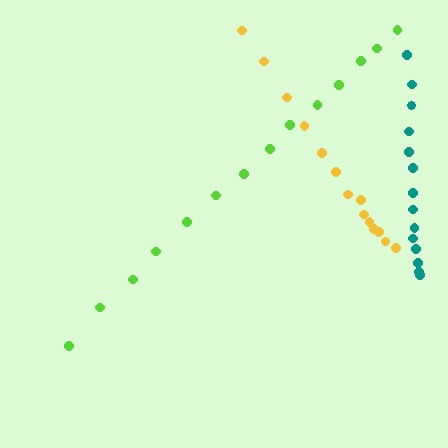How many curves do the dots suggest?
There are 3 distinct paths.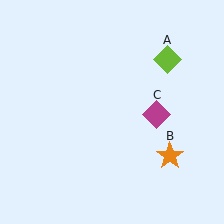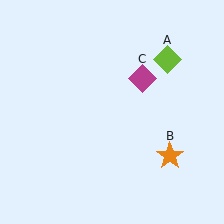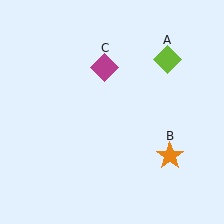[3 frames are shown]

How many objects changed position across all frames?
1 object changed position: magenta diamond (object C).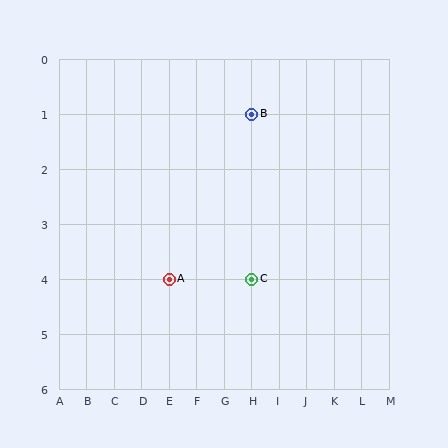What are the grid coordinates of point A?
Point A is at grid coordinates (E, 4).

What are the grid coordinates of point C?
Point C is at grid coordinates (H, 4).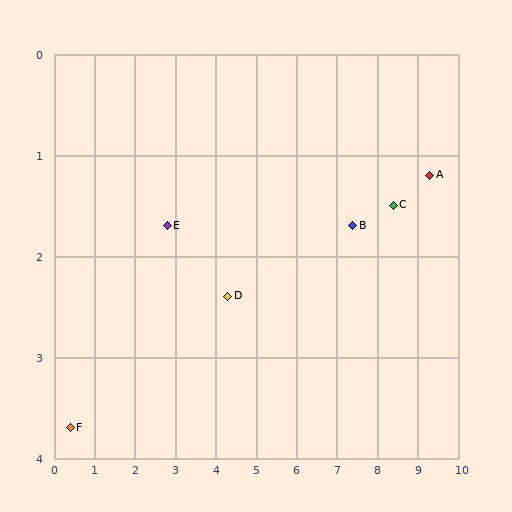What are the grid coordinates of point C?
Point C is at approximately (8.4, 1.5).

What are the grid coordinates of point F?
Point F is at approximately (0.4, 3.7).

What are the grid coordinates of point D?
Point D is at approximately (4.3, 2.4).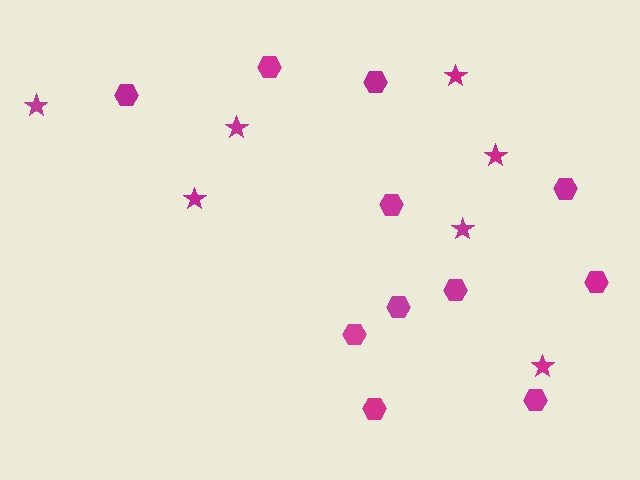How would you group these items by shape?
There are 2 groups: one group of hexagons (11) and one group of stars (7).